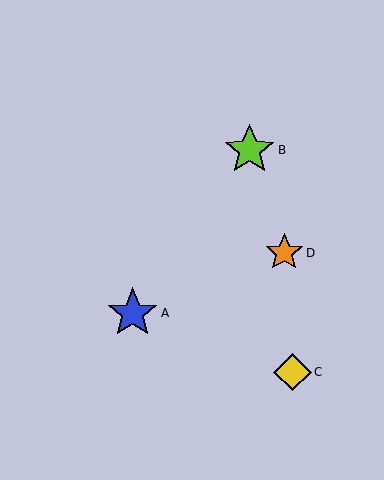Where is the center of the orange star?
The center of the orange star is at (284, 253).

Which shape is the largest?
The blue star (labeled A) is the largest.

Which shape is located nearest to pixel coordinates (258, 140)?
The lime star (labeled B) at (249, 150) is nearest to that location.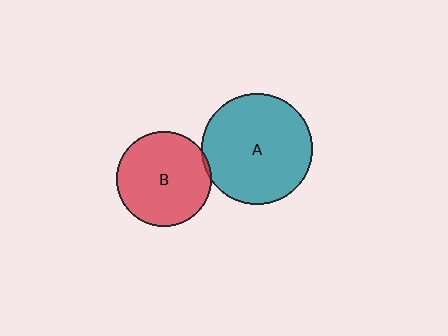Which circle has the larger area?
Circle A (teal).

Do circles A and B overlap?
Yes.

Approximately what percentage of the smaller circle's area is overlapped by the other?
Approximately 5%.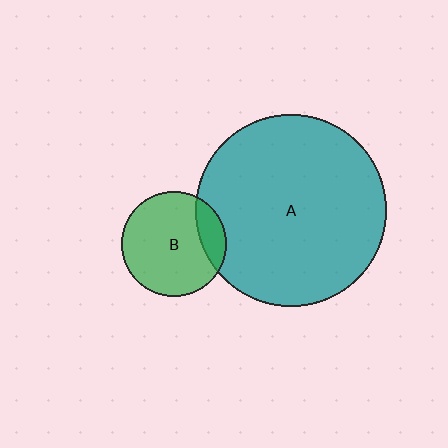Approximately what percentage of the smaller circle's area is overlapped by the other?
Approximately 15%.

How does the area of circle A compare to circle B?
Approximately 3.3 times.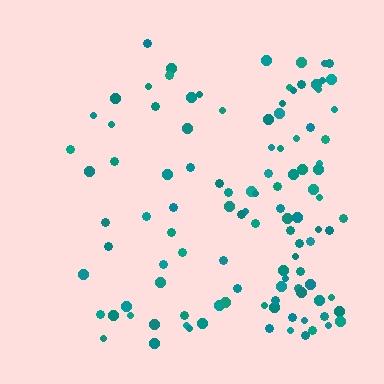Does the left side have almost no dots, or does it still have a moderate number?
Still a moderate number, just noticeably fewer than the right.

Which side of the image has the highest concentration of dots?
The right.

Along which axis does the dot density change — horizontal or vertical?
Horizontal.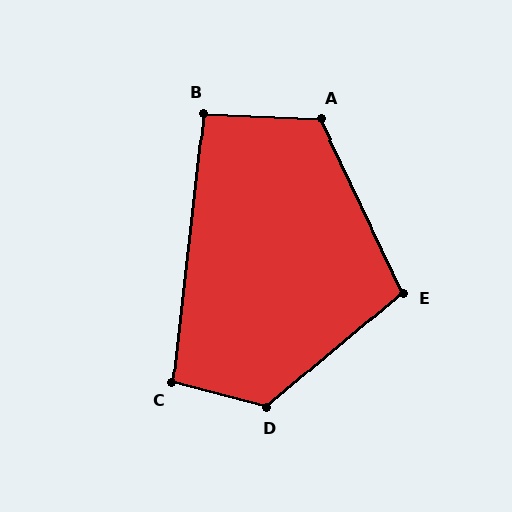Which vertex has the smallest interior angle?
B, at approximately 94 degrees.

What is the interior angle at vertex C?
Approximately 98 degrees (obtuse).